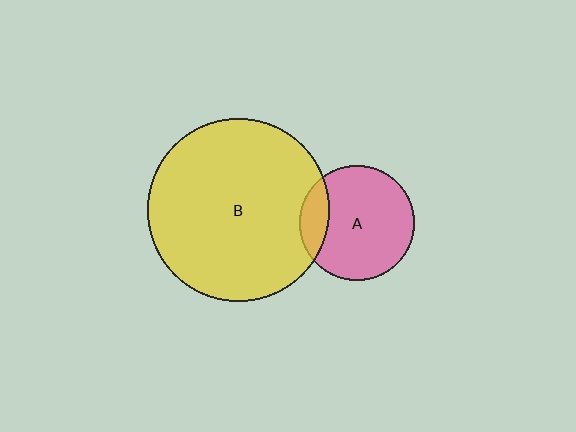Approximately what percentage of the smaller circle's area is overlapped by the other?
Approximately 15%.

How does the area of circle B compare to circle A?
Approximately 2.5 times.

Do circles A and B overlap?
Yes.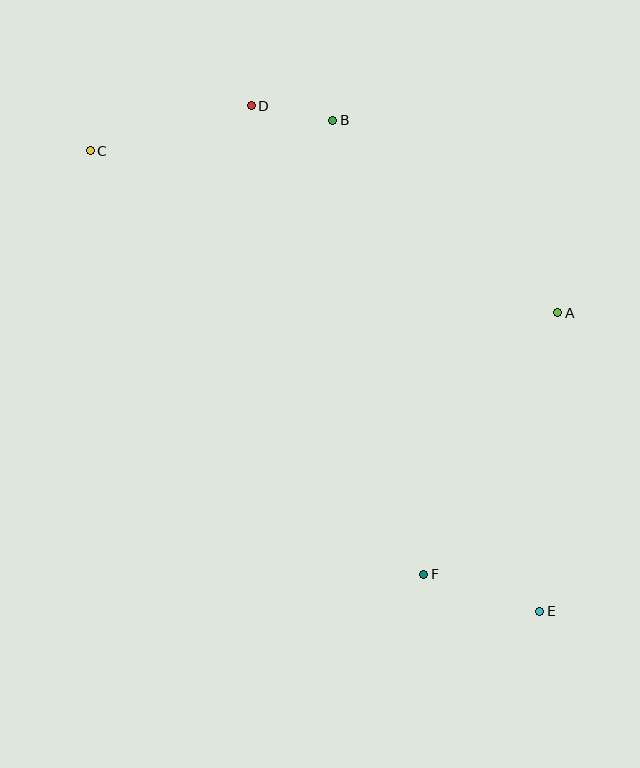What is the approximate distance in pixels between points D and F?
The distance between D and F is approximately 499 pixels.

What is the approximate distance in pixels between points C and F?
The distance between C and F is approximately 539 pixels.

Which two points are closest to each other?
Points B and D are closest to each other.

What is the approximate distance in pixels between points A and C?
The distance between A and C is approximately 495 pixels.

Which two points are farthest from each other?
Points C and E are farthest from each other.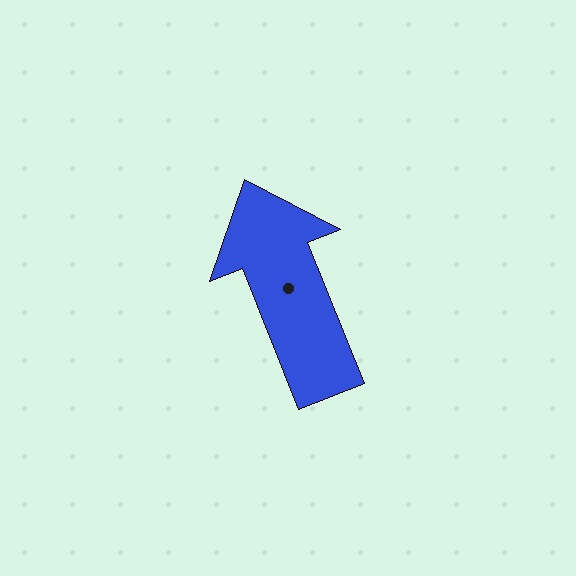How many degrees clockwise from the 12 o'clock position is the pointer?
Approximately 338 degrees.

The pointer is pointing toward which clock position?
Roughly 11 o'clock.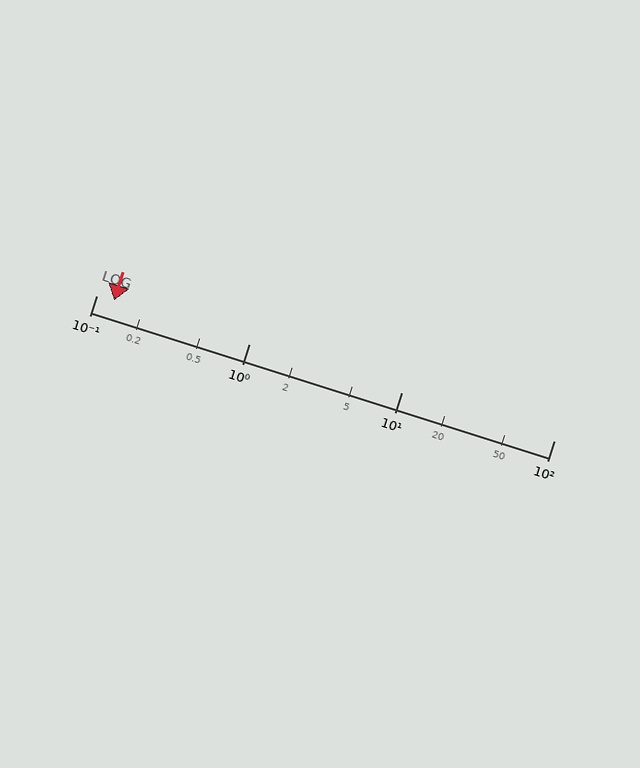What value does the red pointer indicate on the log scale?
The pointer indicates approximately 0.13.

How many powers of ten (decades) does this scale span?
The scale spans 3 decades, from 0.1 to 100.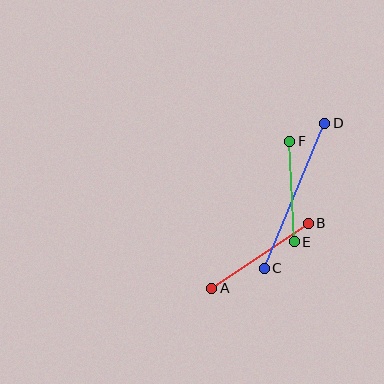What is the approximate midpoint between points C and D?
The midpoint is at approximately (294, 196) pixels.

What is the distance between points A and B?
The distance is approximately 116 pixels.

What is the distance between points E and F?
The distance is approximately 101 pixels.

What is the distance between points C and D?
The distance is approximately 157 pixels.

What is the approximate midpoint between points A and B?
The midpoint is at approximately (260, 256) pixels.